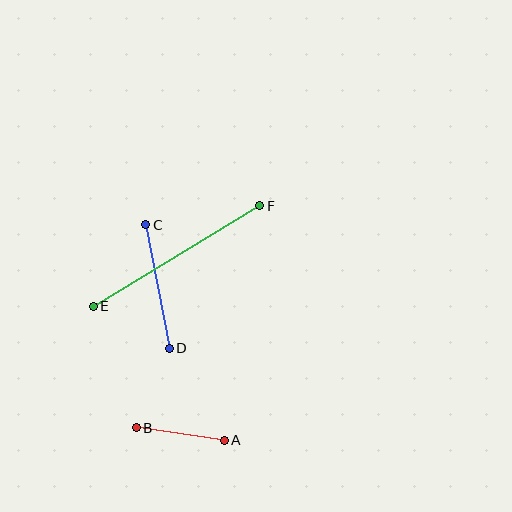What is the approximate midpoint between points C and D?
The midpoint is at approximately (157, 286) pixels.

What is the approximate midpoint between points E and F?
The midpoint is at approximately (176, 256) pixels.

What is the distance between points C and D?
The distance is approximately 126 pixels.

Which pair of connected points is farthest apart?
Points E and F are farthest apart.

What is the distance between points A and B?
The distance is approximately 89 pixels.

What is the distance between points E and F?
The distance is approximately 195 pixels.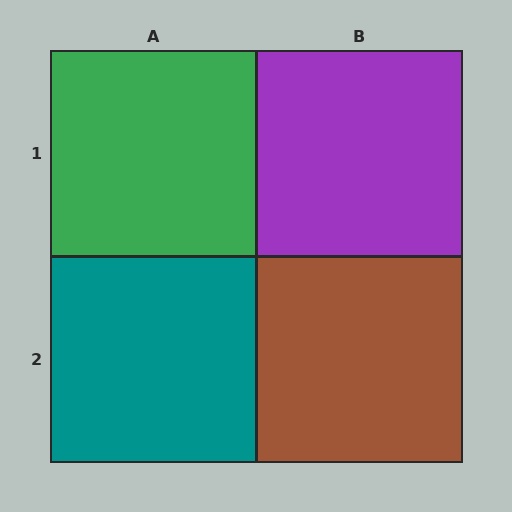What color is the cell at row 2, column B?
Brown.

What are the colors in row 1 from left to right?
Green, purple.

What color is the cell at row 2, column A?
Teal.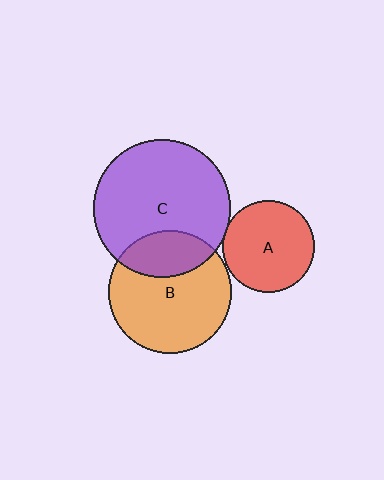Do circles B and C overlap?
Yes.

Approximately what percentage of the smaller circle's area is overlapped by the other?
Approximately 25%.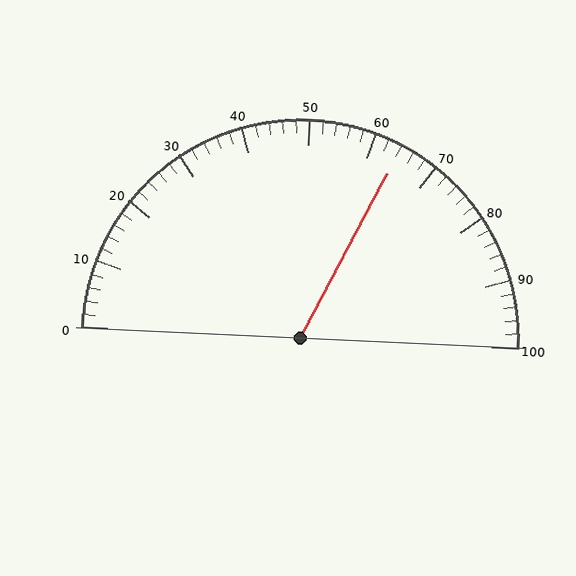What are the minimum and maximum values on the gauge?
The gauge ranges from 0 to 100.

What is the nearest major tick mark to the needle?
The nearest major tick mark is 60.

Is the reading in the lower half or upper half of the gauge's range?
The reading is in the upper half of the range (0 to 100).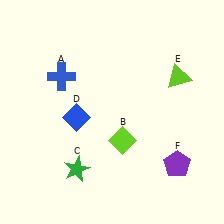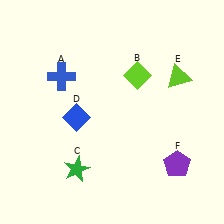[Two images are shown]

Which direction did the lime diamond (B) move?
The lime diamond (B) moved up.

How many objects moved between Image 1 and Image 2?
1 object moved between the two images.